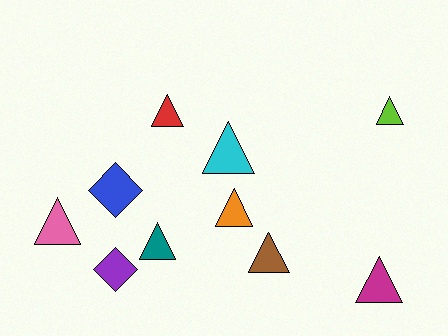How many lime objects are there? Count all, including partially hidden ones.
There is 1 lime object.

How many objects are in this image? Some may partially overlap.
There are 10 objects.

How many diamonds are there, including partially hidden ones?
There are 2 diamonds.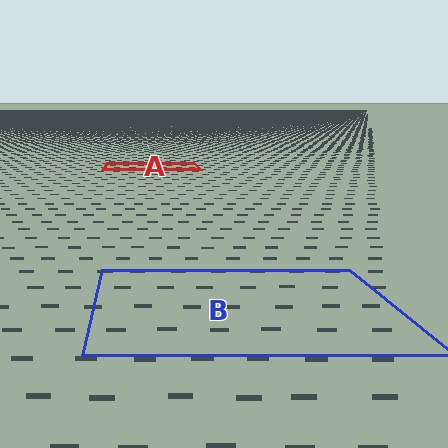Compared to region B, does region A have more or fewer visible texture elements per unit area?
Region A has more texture elements per unit area — they are packed more densely because it is farther away.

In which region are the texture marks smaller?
The texture marks are smaller in region A, because it is farther away.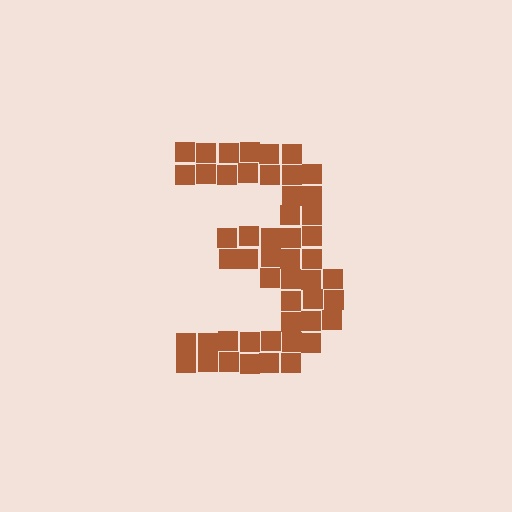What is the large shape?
The large shape is the digit 3.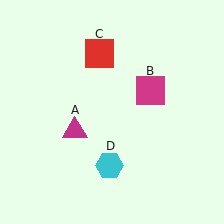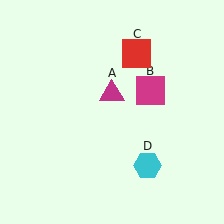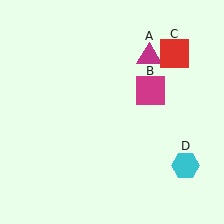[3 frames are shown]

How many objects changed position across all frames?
3 objects changed position: magenta triangle (object A), red square (object C), cyan hexagon (object D).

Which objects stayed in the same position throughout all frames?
Magenta square (object B) remained stationary.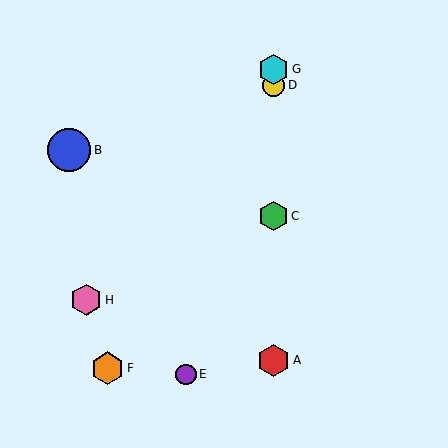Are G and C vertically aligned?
Yes, both are at x≈274.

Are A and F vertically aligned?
No, A is at x≈274 and F is at x≈108.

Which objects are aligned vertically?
Objects A, C, D, G are aligned vertically.